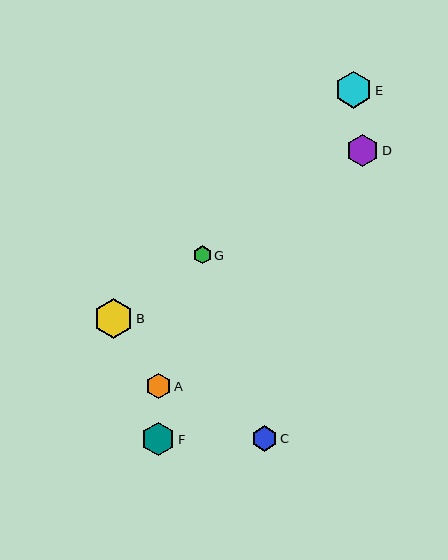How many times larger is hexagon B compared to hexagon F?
Hexagon B is approximately 1.2 times the size of hexagon F.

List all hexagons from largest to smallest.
From largest to smallest: B, E, F, D, C, A, G.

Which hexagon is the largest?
Hexagon B is the largest with a size of approximately 40 pixels.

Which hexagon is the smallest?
Hexagon G is the smallest with a size of approximately 18 pixels.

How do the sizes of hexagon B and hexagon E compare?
Hexagon B and hexagon E are approximately the same size.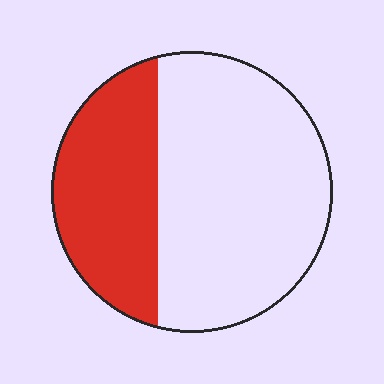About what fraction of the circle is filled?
About one third (1/3).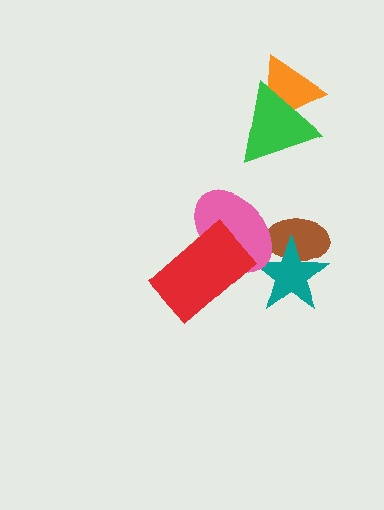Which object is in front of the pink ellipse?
The red rectangle is in front of the pink ellipse.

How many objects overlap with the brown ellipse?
2 objects overlap with the brown ellipse.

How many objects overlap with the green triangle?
1 object overlaps with the green triangle.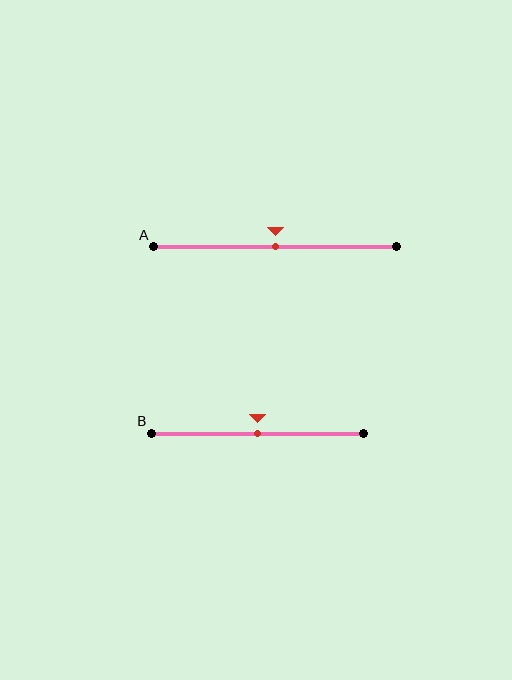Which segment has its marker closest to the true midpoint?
Segment A has its marker closest to the true midpoint.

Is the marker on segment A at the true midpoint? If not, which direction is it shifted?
Yes, the marker on segment A is at the true midpoint.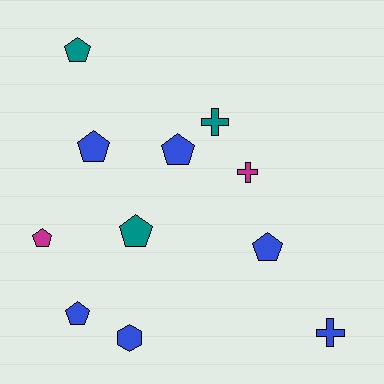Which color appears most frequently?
Blue, with 6 objects.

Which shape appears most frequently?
Pentagon, with 7 objects.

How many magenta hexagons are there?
There are no magenta hexagons.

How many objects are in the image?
There are 11 objects.